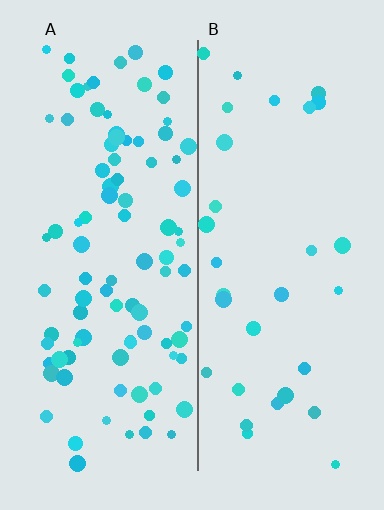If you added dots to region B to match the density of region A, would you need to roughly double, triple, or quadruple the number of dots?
Approximately triple.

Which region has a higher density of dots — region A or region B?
A (the left).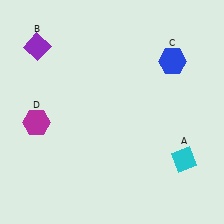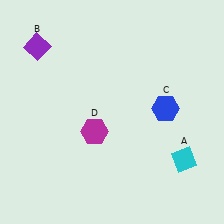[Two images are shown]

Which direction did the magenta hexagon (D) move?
The magenta hexagon (D) moved right.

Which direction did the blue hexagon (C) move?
The blue hexagon (C) moved down.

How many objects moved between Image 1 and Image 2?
2 objects moved between the two images.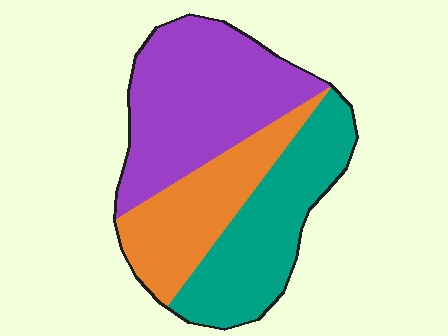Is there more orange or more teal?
Teal.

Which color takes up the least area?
Orange, at roughly 25%.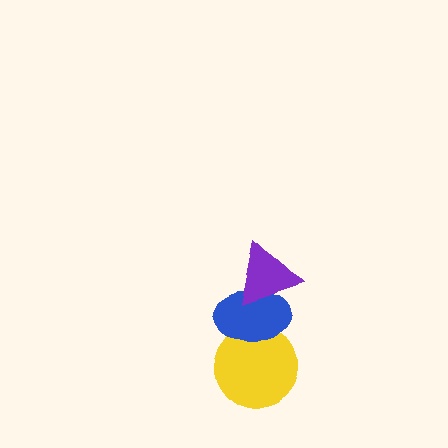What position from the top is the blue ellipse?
The blue ellipse is 2nd from the top.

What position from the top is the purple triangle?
The purple triangle is 1st from the top.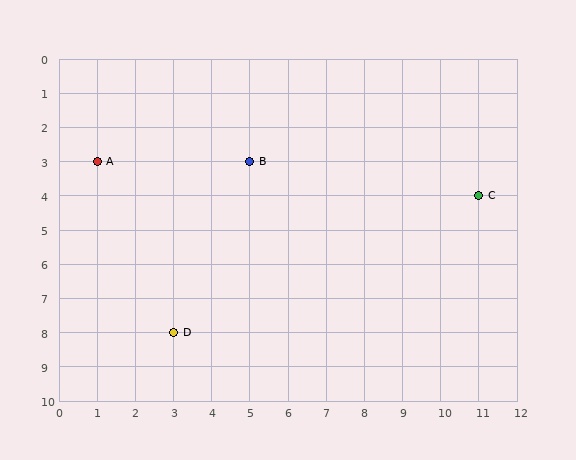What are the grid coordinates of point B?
Point B is at grid coordinates (5, 3).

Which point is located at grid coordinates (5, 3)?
Point B is at (5, 3).